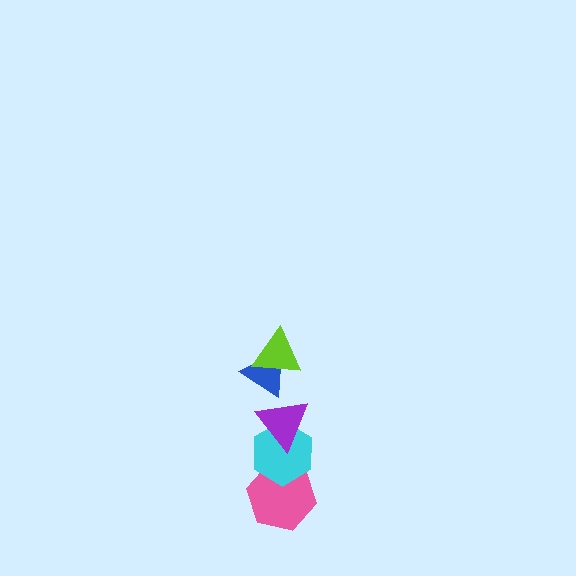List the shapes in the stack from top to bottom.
From top to bottom: the lime triangle, the blue triangle, the purple triangle, the cyan hexagon, the pink hexagon.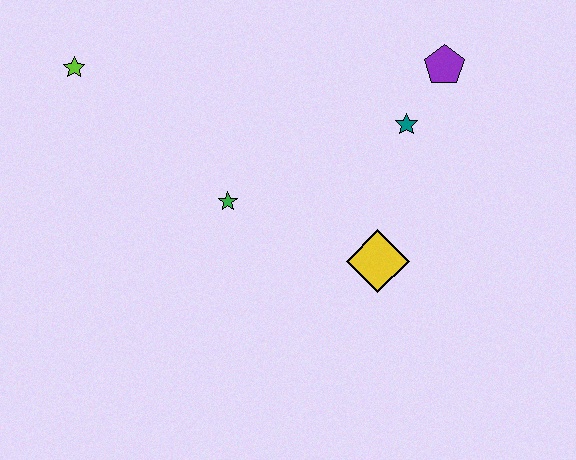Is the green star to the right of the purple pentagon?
No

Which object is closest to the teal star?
The purple pentagon is closest to the teal star.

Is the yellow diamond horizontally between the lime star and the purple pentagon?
Yes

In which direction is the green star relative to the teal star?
The green star is to the left of the teal star.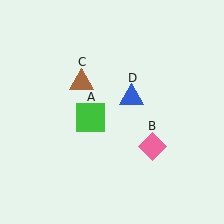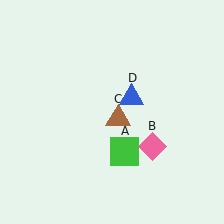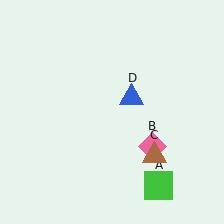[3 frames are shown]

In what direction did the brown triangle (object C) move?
The brown triangle (object C) moved down and to the right.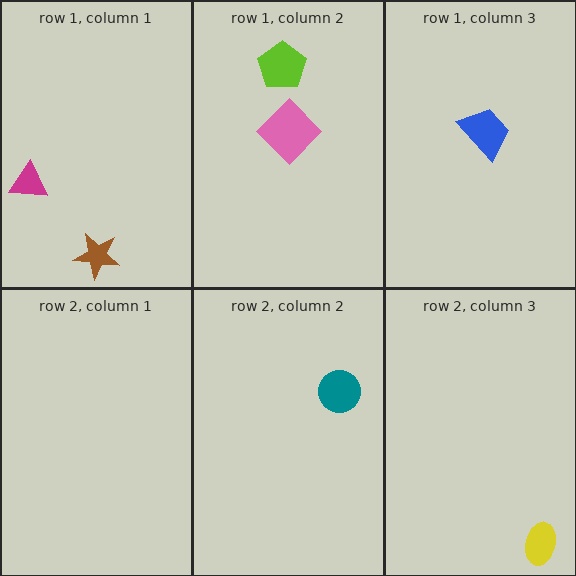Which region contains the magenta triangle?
The row 1, column 1 region.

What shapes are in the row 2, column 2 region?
The teal circle.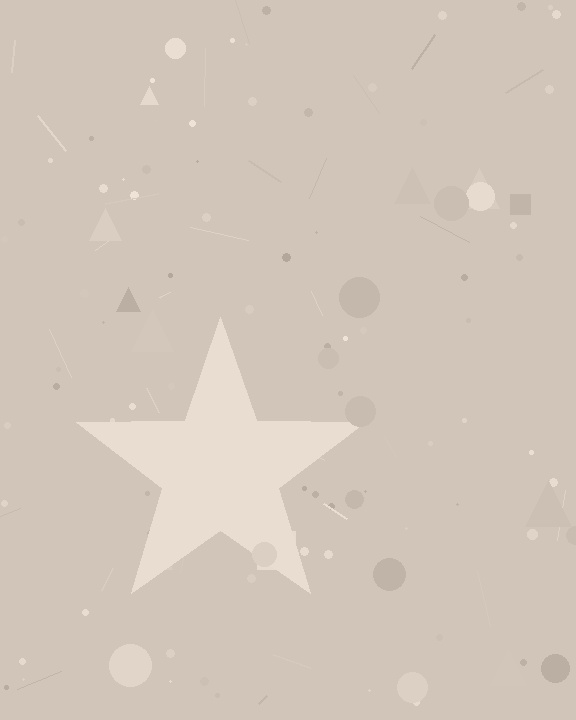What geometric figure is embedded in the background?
A star is embedded in the background.